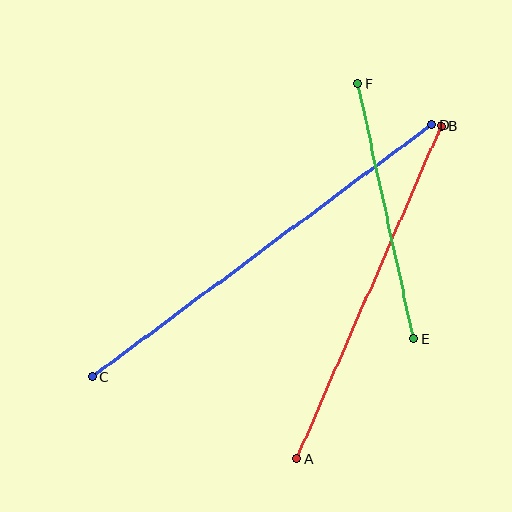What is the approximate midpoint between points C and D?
The midpoint is at approximately (262, 251) pixels.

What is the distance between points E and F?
The distance is approximately 261 pixels.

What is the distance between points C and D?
The distance is approximately 422 pixels.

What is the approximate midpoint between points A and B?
The midpoint is at approximately (369, 292) pixels.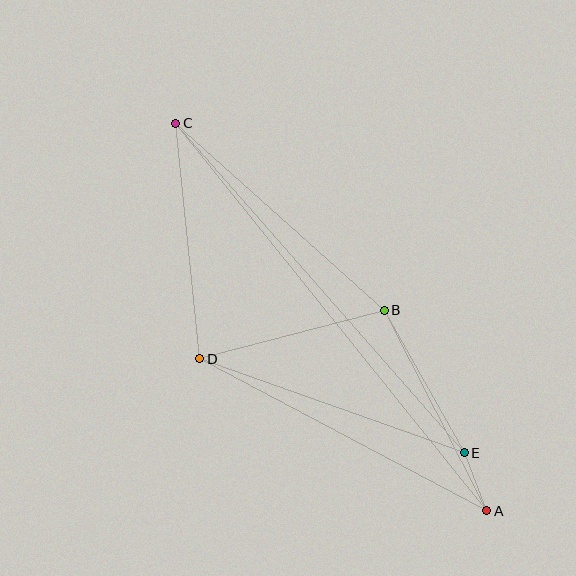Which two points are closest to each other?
Points A and E are closest to each other.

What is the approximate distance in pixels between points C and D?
The distance between C and D is approximately 237 pixels.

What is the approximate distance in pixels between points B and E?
The distance between B and E is approximately 164 pixels.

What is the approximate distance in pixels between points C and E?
The distance between C and E is approximately 438 pixels.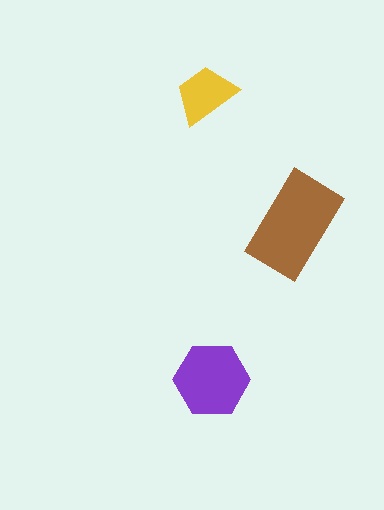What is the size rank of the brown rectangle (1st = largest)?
1st.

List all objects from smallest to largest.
The yellow trapezoid, the purple hexagon, the brown rectangle.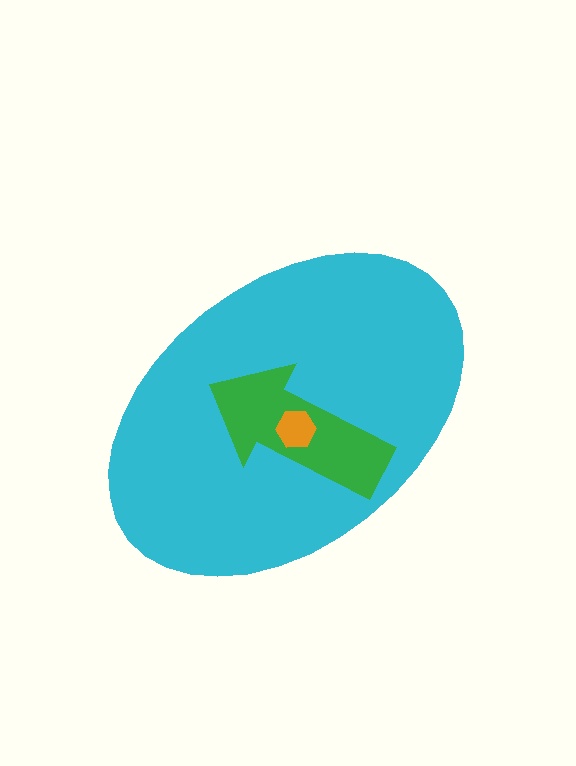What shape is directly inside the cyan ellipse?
The green arrow.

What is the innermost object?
The orange hexagon.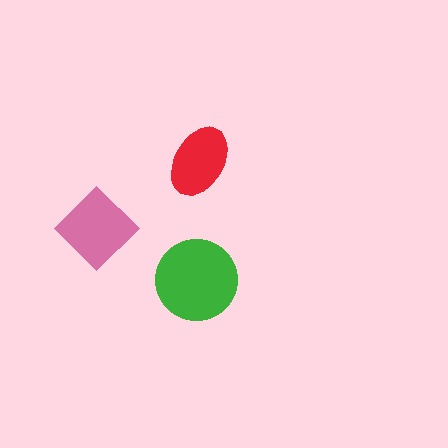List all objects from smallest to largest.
The red ellipse, the pink diamond, the green circle.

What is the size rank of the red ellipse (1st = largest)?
3rd.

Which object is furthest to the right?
The red ellipse is rightmost.